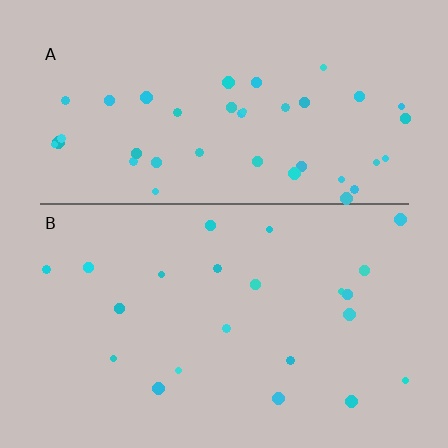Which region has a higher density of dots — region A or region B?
A (the top).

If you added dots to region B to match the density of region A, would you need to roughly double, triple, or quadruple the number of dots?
Approximately double.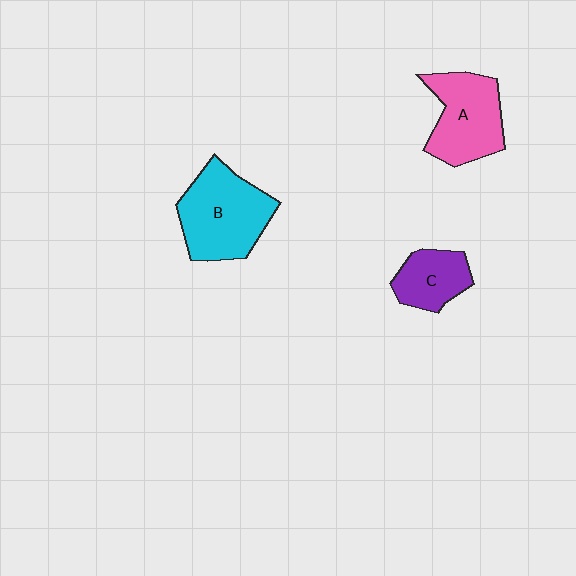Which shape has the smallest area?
Shape C (purple).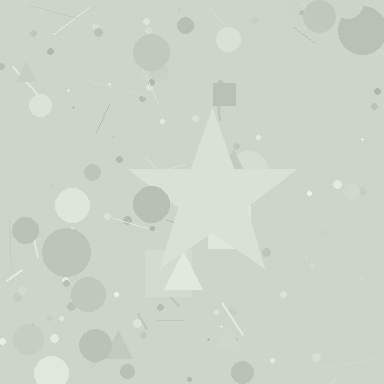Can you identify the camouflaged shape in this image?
The camouflaged shape is a star.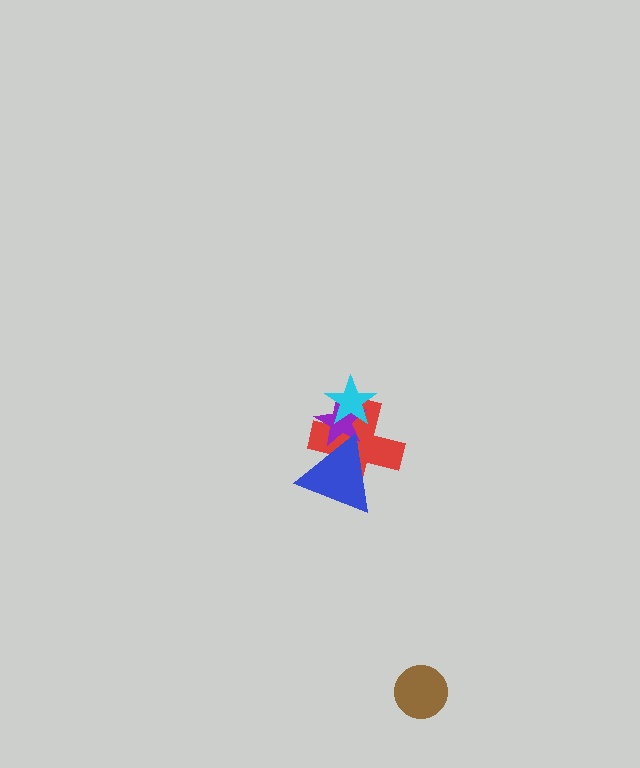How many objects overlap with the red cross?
3 objects overlap with the red cross.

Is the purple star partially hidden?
Yes, it is partially covered by another shape.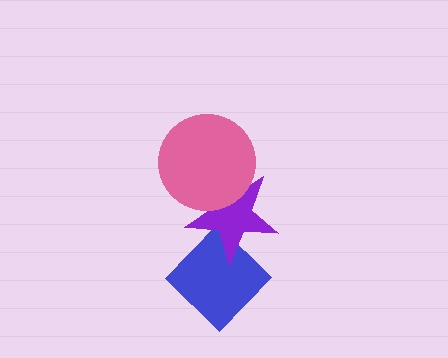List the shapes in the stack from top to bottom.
From top to bottom: the pink circle, the purple star, the blue diamond.